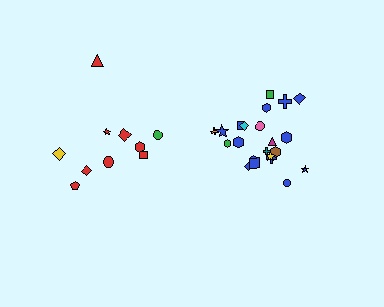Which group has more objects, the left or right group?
The right group.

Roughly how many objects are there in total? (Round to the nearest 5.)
Roughly 30 objects in total.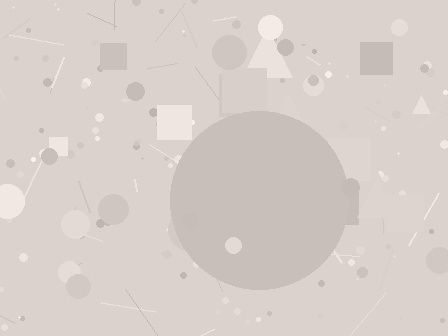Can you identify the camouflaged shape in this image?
The camouflaged shape is a circle.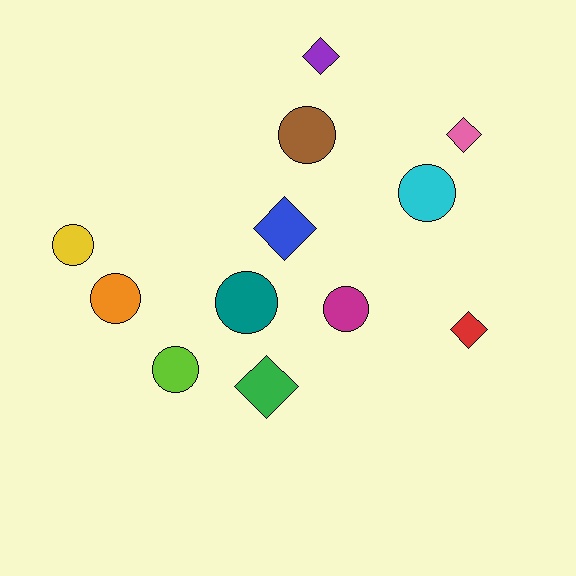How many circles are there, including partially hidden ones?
There are 7 circles.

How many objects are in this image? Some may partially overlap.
There are 12 objects.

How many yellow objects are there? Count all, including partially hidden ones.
There is 1 yellow object.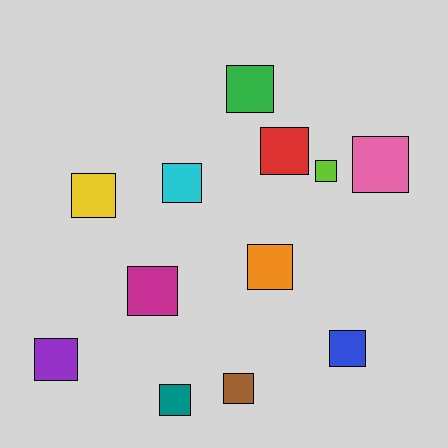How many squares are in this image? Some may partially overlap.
There are 12 squares.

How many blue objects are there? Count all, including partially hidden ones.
There is 1 blue object.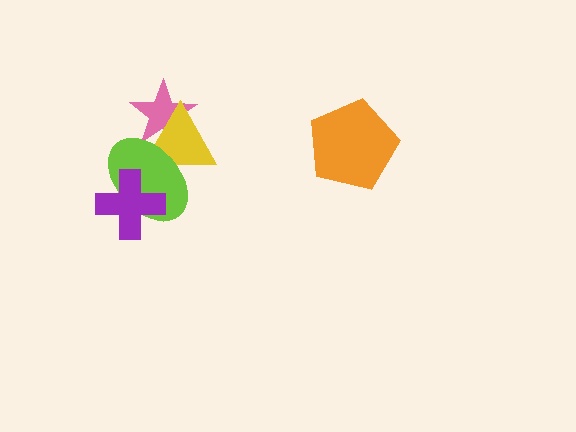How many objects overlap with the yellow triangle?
2 objects overlap with the yellow triangle.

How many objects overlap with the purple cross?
1 object overlaps with the purple cross.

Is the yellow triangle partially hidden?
Yes, it is partially covered by another shape.